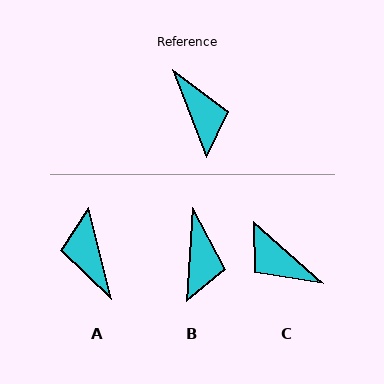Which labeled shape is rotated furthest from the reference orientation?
A, about 173 degrees away.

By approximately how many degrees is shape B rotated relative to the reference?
Approximately 25 degrees clockwise.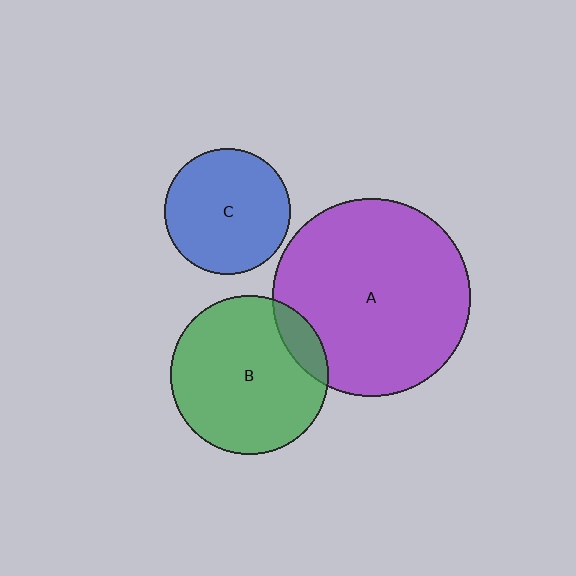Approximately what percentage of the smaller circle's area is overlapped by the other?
Approximately 10%.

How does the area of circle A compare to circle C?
Approximately 2.5 times.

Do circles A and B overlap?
Yes.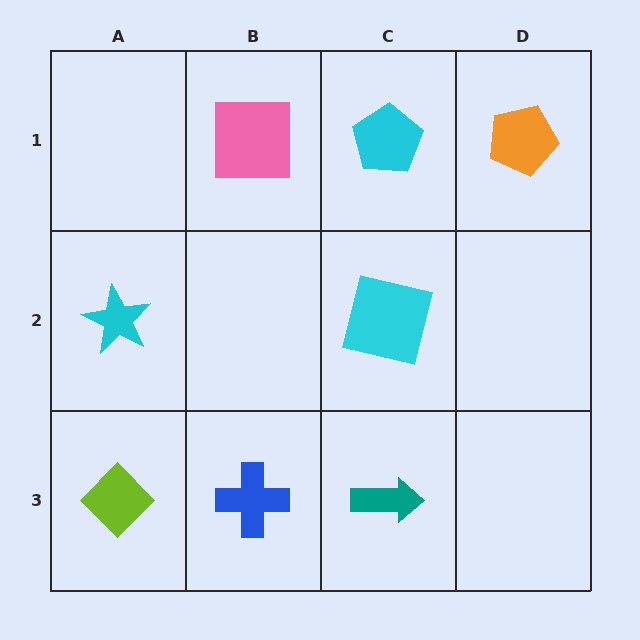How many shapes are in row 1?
3 shapes.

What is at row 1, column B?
A pink square.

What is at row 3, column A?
A lime diamond.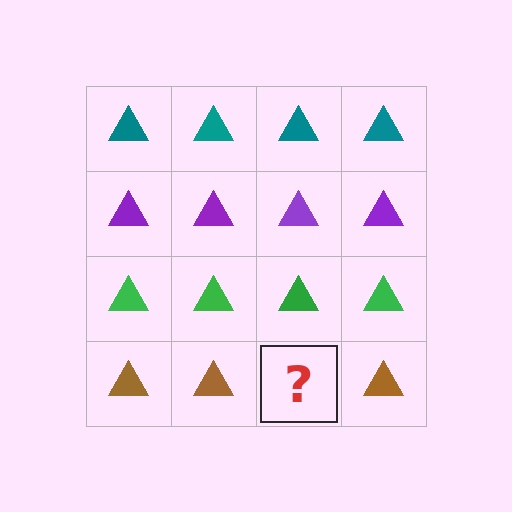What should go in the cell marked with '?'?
The missing cell should contain a brown triangle.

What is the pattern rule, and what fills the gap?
The rule is that each row has a consistent color. The gap should be filled with a brown triangle.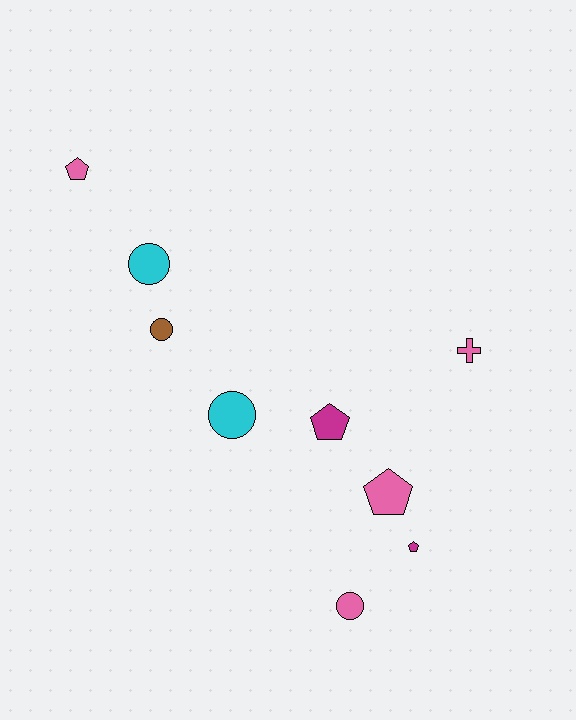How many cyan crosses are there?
There are no cyan crosses.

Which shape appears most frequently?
Circle, with 4 objects.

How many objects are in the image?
There are 9 objects.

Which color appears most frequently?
Pink, with 4 objects.